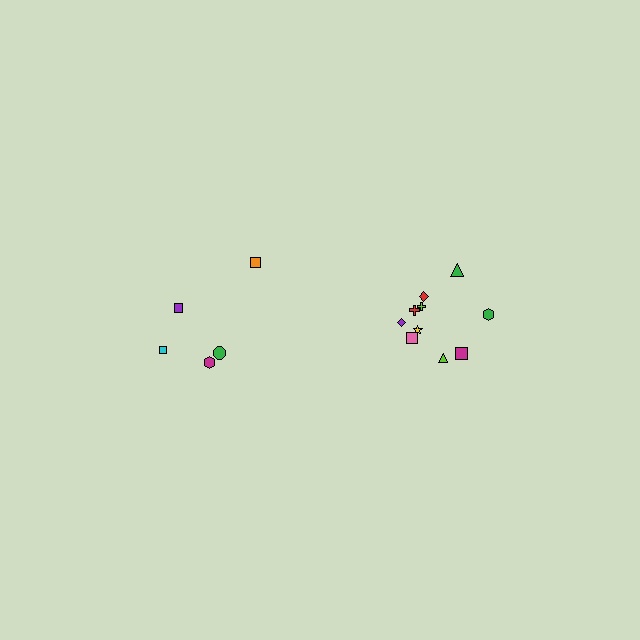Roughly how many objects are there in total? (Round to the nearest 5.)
Roughly 15 objects in total.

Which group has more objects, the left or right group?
The right group.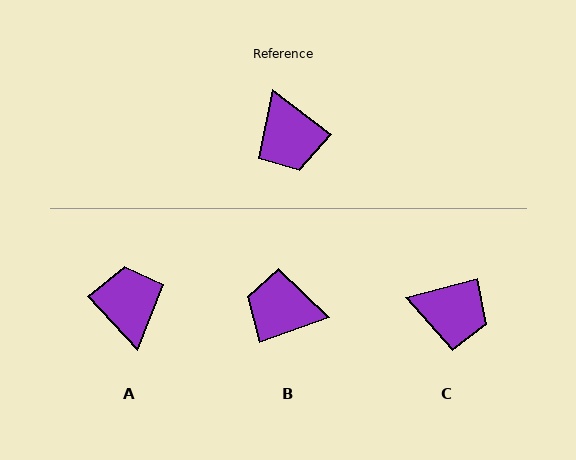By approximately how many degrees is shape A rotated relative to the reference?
Approximately 170 degrees counter-clockwise.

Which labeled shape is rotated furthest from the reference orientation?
A, about 170 degrees away.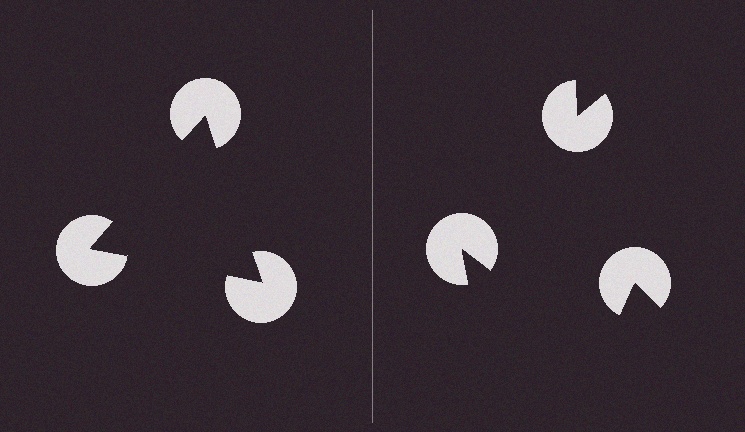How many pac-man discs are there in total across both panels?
6 — 3 on each side.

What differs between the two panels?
The pac-man discs are positioned identically on both sides; only the wedge orientations differ. On the left they align to a triangle; on the right they are misaligned.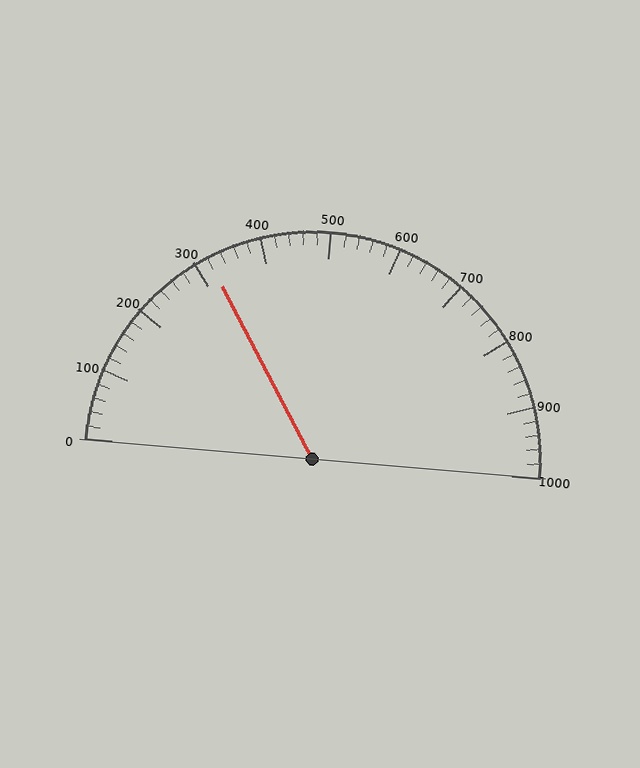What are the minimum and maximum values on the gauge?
The gauge ranges from 0 to 1000.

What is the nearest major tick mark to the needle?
The nearest major tick mark is 300.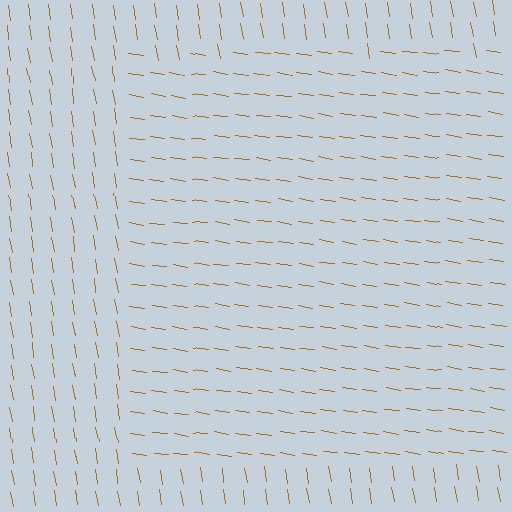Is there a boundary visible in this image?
Yes, there is a texture boundary formed by a change in line orientation.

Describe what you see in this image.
The image is filled with small brown line segments. A rectangle region in the image has lines oriented differently from the surrounding lines, creating a visible texture boundary.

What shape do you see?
I see a rectangle.